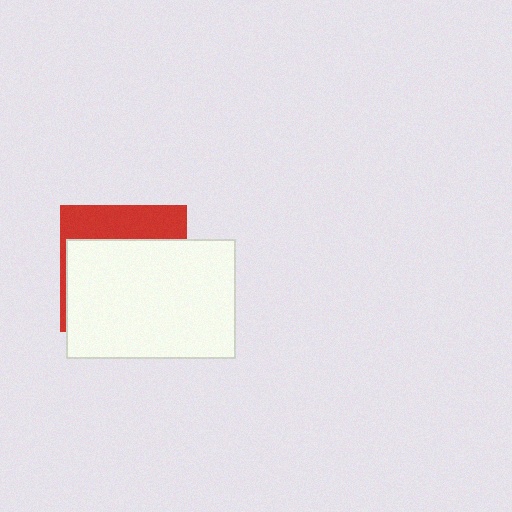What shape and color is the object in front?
The object in front is a white rectangle.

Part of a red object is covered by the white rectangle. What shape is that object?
It is a square.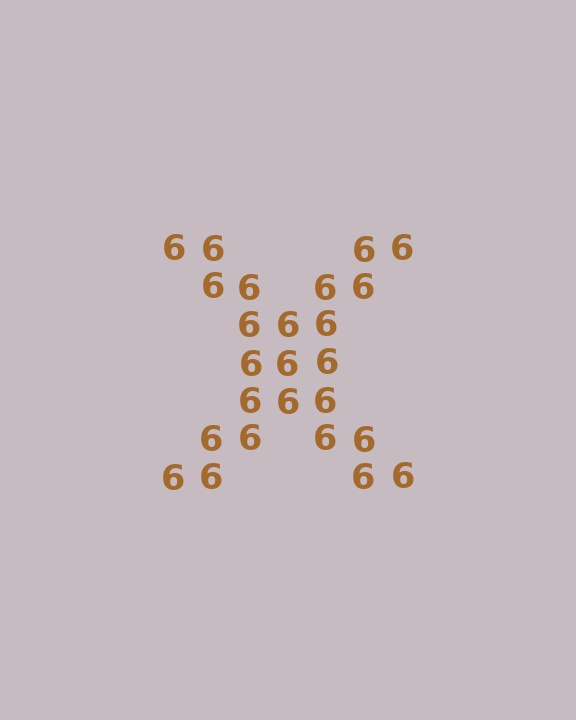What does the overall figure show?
The overall figure shows the letter X.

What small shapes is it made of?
It is made of small digit 6's.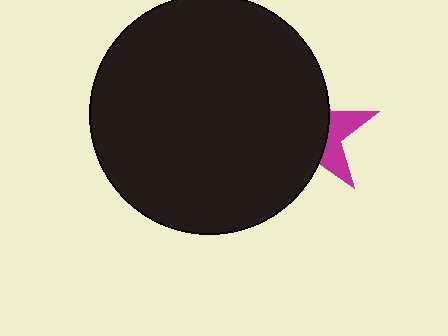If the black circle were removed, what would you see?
You would see the complete magenta star.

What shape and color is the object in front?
The object in front is a black circle.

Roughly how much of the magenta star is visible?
A small part of it is visible (roughly 32%).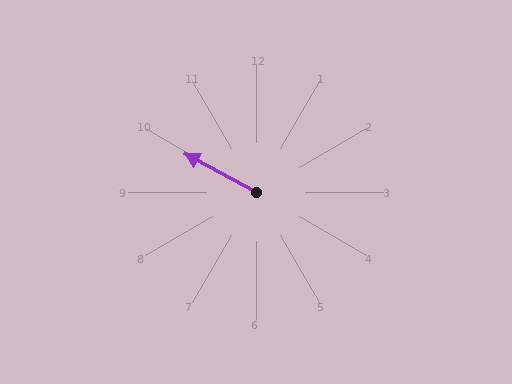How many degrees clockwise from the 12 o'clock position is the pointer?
Approximately 298 degrees.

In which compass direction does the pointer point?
Northwest.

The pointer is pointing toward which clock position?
Roughly 10 o'clock.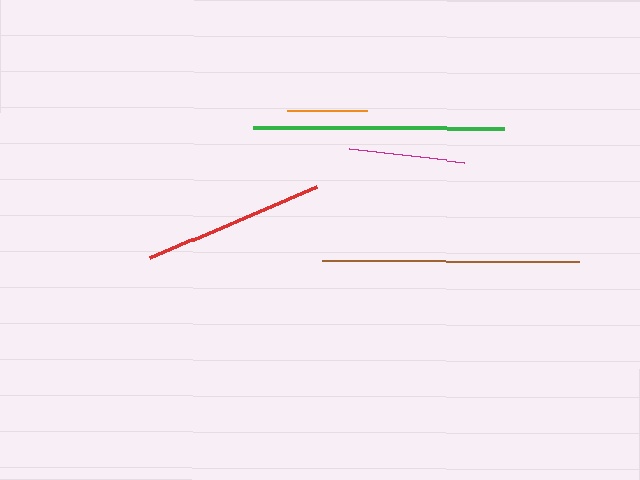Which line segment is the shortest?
The orange line is the shortest at approximately 80 pixels.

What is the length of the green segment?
The green segment is approximately 251 pixels long.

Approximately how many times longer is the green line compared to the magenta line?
The green line is approximately 2.2 times the length of the magenta line.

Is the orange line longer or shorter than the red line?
The red line is longer than the orange line.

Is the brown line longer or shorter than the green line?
The brown line is longer than the green line.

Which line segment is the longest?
The brown line is the longest at approximately 256 pixels.